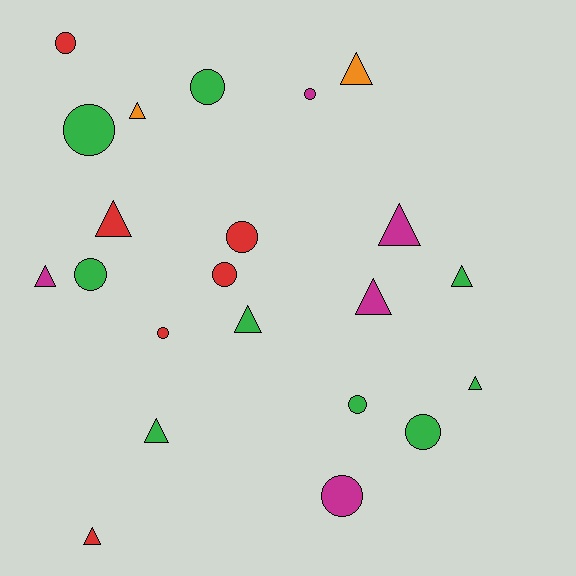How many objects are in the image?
There are 22 objects.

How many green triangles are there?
There are 4 green triangles.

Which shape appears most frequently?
Circle, with 11 objects.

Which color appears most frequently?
Green, with 9 objects.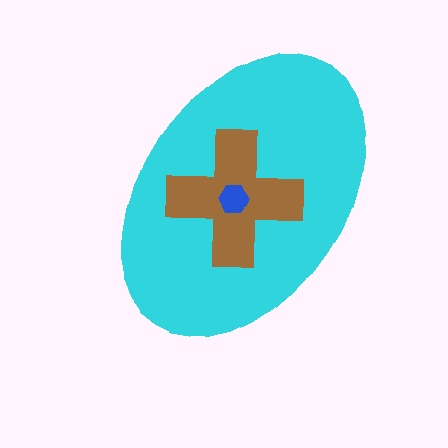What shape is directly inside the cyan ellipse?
The brown cross.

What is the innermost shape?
The blue hexagon.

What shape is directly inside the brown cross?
The blue hexagon.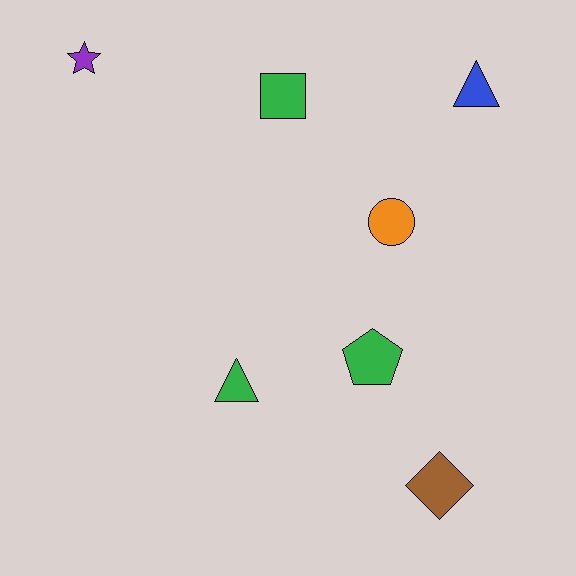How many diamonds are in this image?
There is 1 diamond.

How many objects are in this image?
There are 7 objects.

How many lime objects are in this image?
There are no lime objects.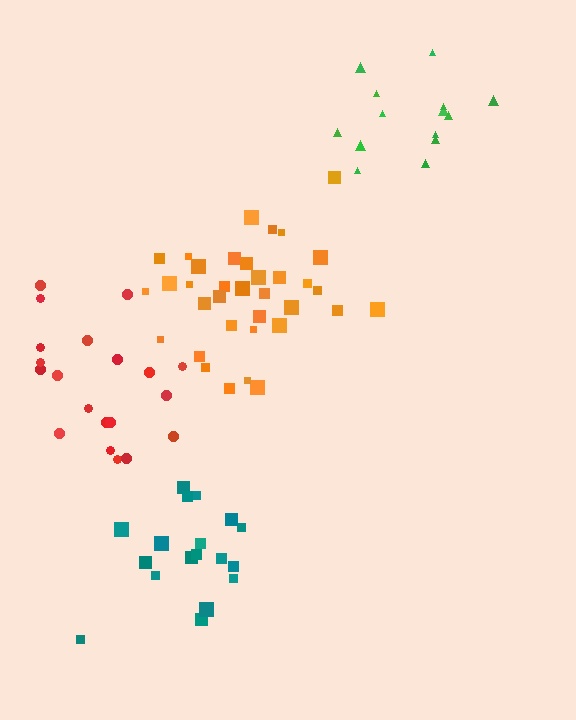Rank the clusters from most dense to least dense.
orange, green, teal, red.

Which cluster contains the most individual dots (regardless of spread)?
Orange (35).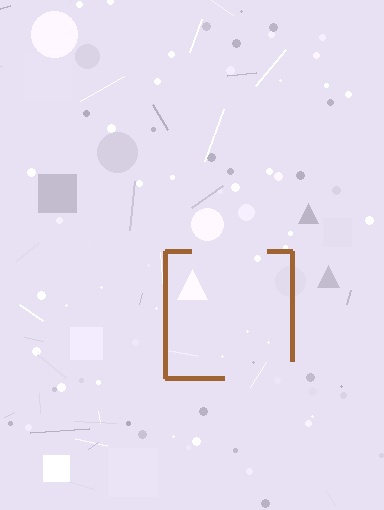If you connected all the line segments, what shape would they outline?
They would outline a square.